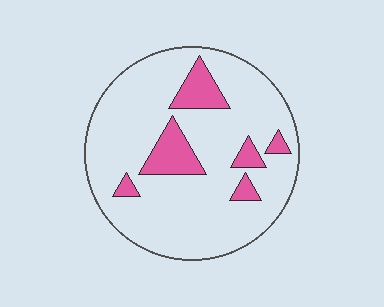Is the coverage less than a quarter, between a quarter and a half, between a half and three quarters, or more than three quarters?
Less than a quarter.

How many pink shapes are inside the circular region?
6.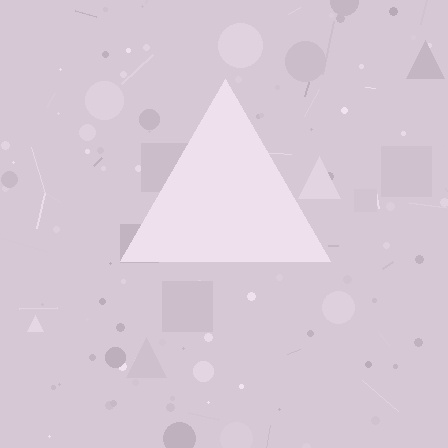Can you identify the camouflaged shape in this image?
The camouflaged shape is a triangle.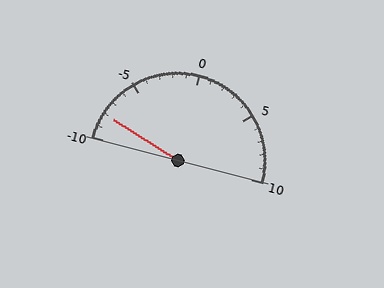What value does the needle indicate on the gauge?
The needle indicates approximately -8.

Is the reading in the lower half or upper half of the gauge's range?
The reading is in the lower half of the range (-10 to 10).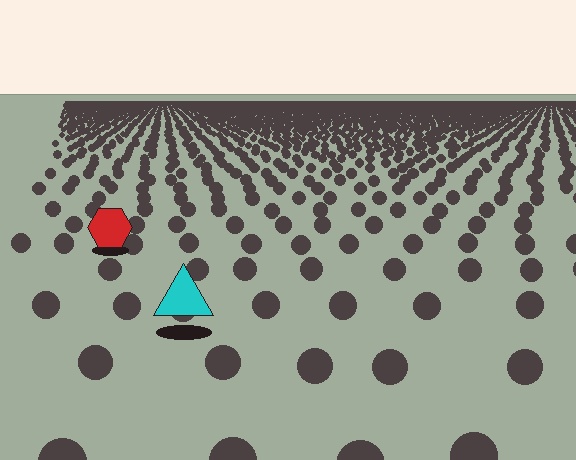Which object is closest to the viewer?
The cyan triangle is closest. The texture marks near it are larger and more spread out.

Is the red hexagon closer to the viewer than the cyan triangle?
No. The cyan triangle is closer — you can tell from the texture gradient: the ground texture is coarser near it.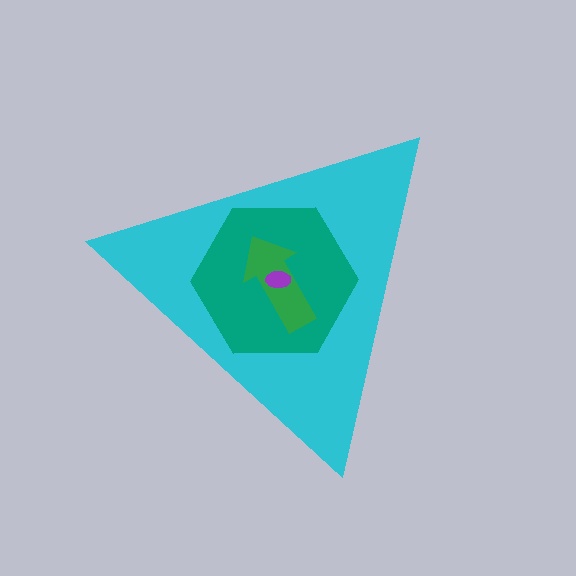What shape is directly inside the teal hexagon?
The green arrow.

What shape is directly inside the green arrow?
The purple ellipse.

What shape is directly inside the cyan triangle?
The teal hexagon.